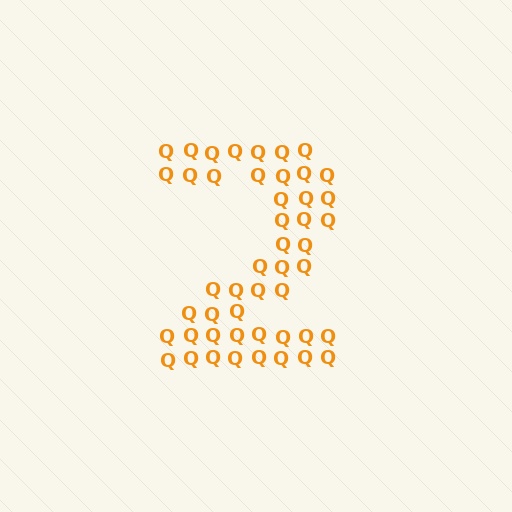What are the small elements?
The small elements are letter Q's.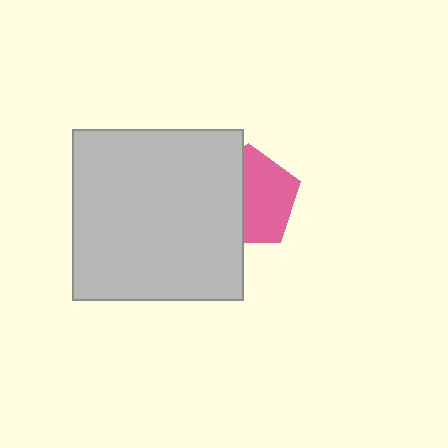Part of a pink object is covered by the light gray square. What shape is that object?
It is a pentagon.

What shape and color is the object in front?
The object in front is a light gray square.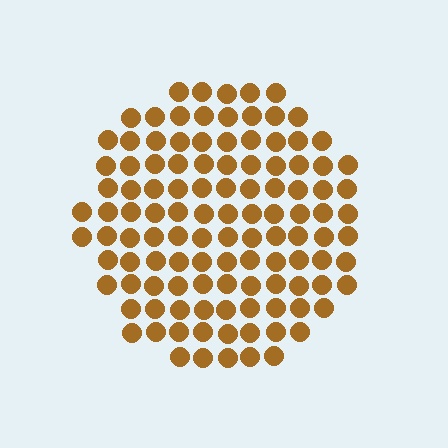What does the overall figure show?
The overall figure shows a circle.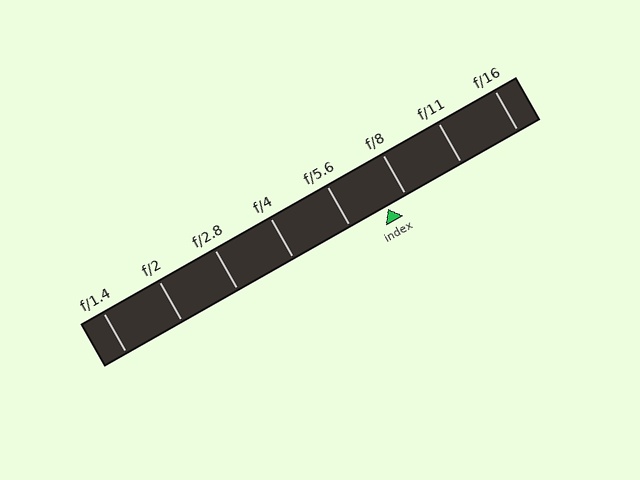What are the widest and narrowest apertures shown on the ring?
The widest aperture shown is f/1.4 and the narrowest is f/16.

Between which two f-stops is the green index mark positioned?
The index mark is between f/5.6 and f/8.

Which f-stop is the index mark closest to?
The index mark is closest to f/8.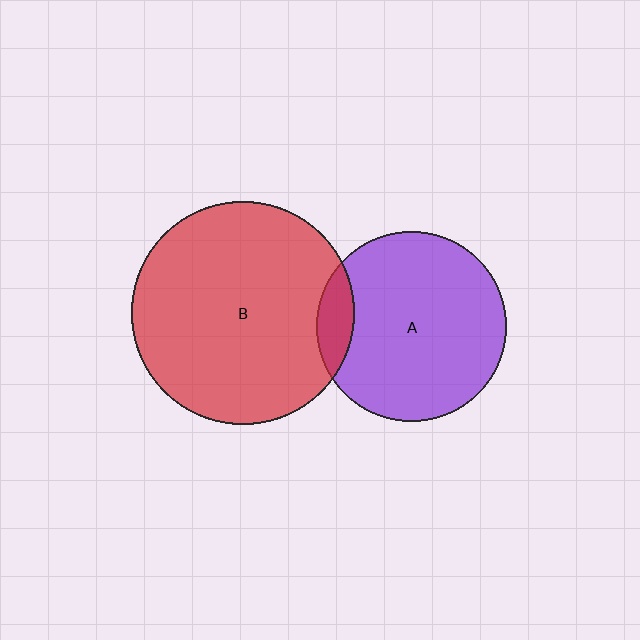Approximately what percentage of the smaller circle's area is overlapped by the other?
Approximately 10%.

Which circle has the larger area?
Circle B (red).